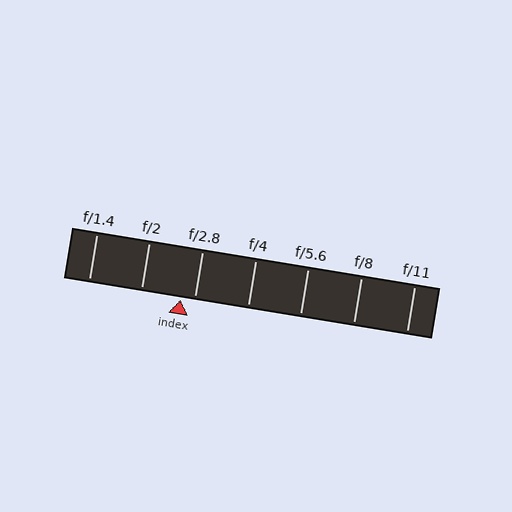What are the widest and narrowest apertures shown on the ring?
The widest aperture shown is f/1.4 and the narrowest is f/11.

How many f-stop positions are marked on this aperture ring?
There are 7 f-stop positions marked.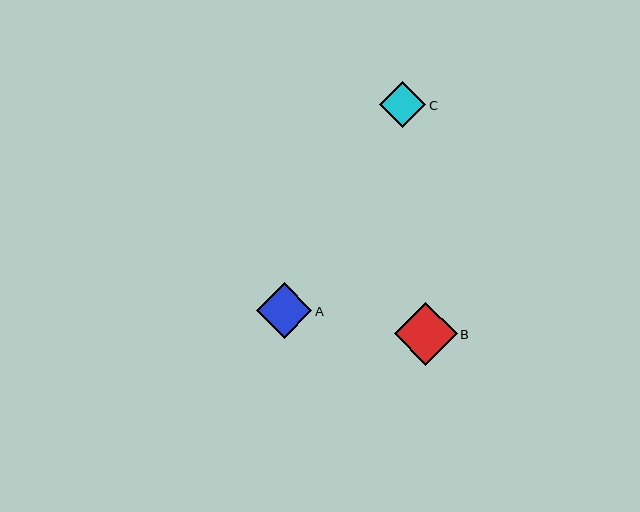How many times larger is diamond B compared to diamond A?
Diamond B is approximately 1.1 times the size of diamond A.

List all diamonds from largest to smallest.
From largest to smallest: B, A, C.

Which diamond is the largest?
Diamond B is the largest with a size of approximately 63 pixels.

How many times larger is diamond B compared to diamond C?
Diamond B is approximately 1.4 times the size of diamond C.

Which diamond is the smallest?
Diamond C is the smallest with a size of approximately 47 pixels.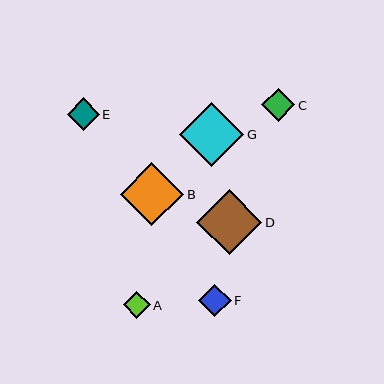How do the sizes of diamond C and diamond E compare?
Diamond C and diamond E are approximately the same size.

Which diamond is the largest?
Diamond D is the largest with a size of approximately 65 pixels.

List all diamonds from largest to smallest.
From largest to smallest: D, G, B, C, F, E, A.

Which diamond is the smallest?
Diamond A is the smallest with a size of approximately 27 pixels.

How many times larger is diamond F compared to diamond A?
Diamond F is approximately 1.2 times the size of diamond A.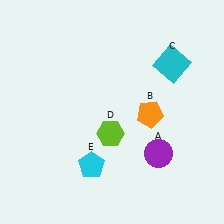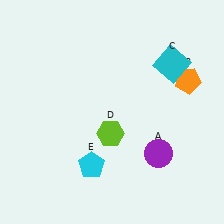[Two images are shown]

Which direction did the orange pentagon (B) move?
The orange pentagon (B) moved right.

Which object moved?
The orange pentagon (B) moved right.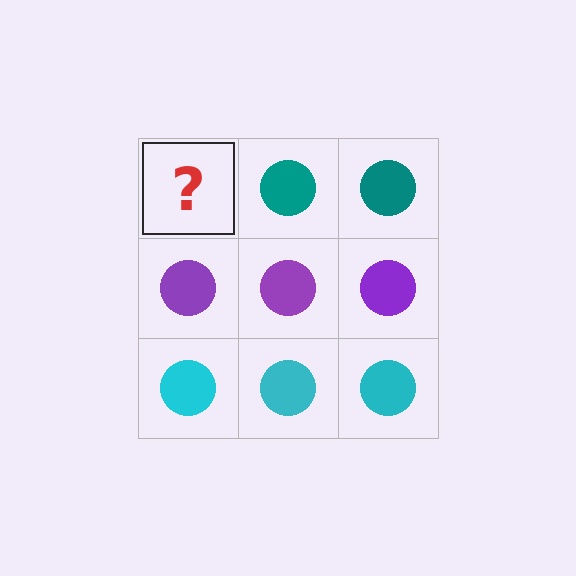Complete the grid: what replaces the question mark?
The question mark should be replaced with a teal circle.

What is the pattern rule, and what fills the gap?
The rule is that each row has a consistent color. The gap should be filled with a teal circle.